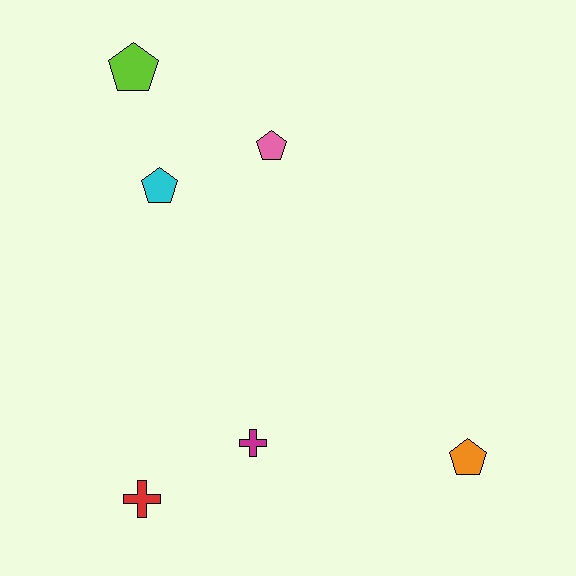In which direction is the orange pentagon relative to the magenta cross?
The orange pentagon is to the right of the magenta cross.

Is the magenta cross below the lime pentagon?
Yes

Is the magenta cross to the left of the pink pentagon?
Yes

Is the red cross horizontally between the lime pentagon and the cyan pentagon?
Yes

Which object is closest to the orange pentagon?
The magenta cross is closest to the orange pentagon.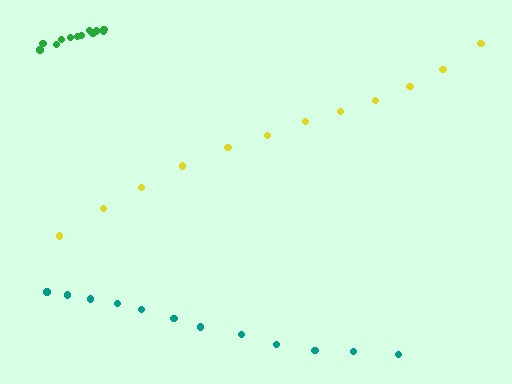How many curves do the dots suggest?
There are 3 distinct paths.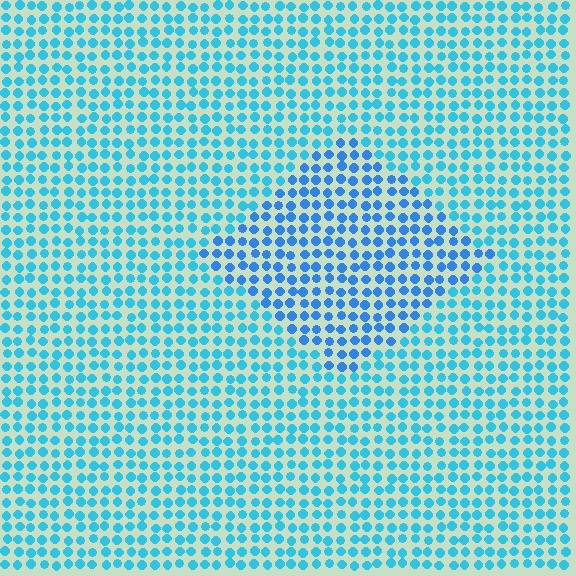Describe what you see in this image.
The image is filled with small cyan elements in a uniform arrangement. A diamond-shaped region is visible where the elements are tinted to a slightly different hue, forming a subtle color boundary.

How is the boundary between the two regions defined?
The boundary is defined purely by a slight shift in hue (about 22 degrees). Spacing, size, and orientation are identical on both sides.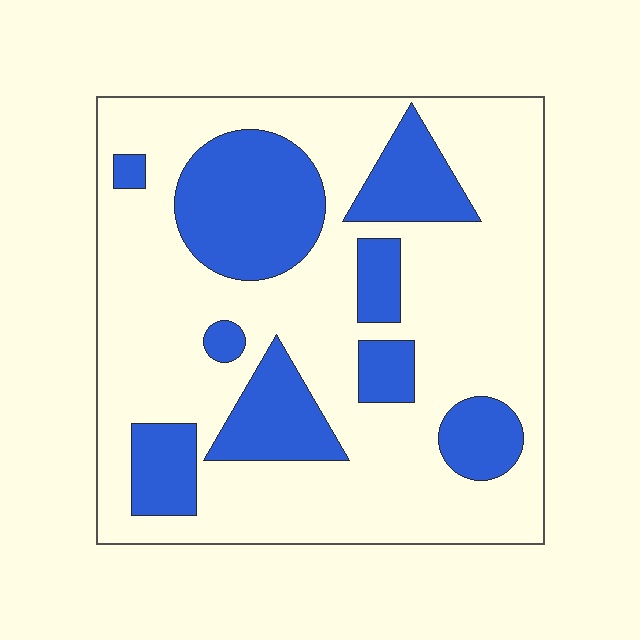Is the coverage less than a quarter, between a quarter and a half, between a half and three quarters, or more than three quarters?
Between a quarter and a half.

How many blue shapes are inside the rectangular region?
9.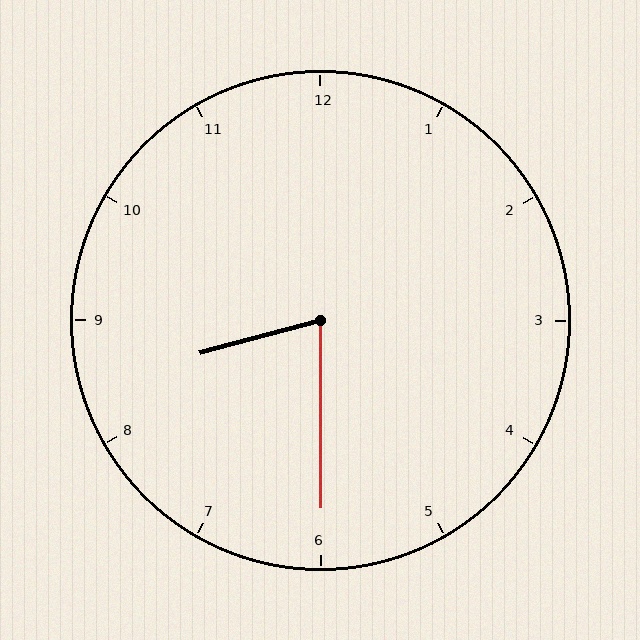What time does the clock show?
8:30.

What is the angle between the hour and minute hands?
Approximately 75 degrees.